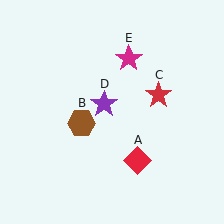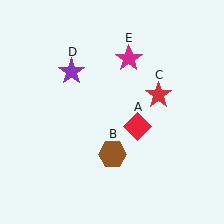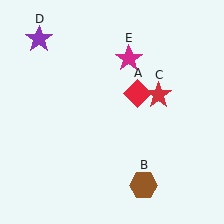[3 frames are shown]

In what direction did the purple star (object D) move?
The purple star (object D) moved up and to the left.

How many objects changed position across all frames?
3 objects changed position: red diamond (object A), brown hexagon (object B), purple star (object D).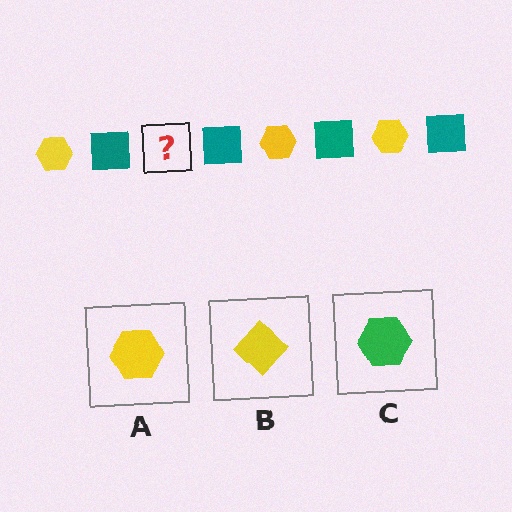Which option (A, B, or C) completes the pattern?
A.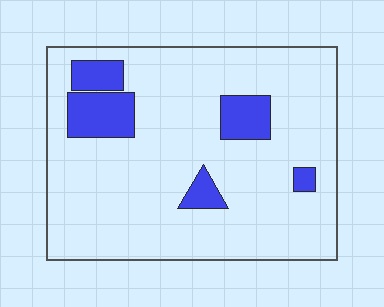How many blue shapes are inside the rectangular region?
5.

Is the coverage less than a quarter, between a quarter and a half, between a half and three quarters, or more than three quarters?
Less than a quarter.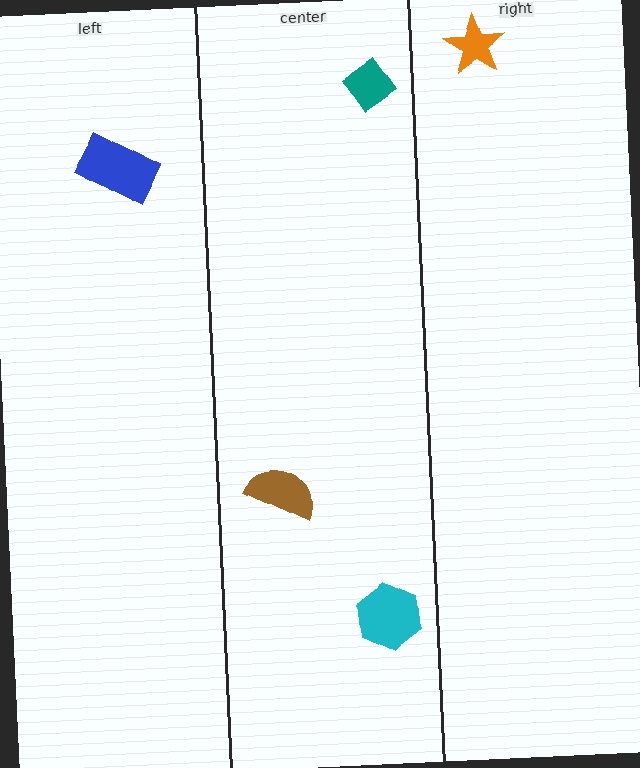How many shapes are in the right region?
1.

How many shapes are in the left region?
1.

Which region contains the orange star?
The right region.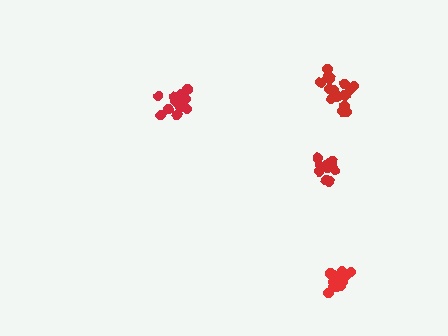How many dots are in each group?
Group 1: 15 dots, Group 2: 14 dots, Group 3: 16 dots, Group 4: 10 dots (55 total).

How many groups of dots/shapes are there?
There are 4 groups.